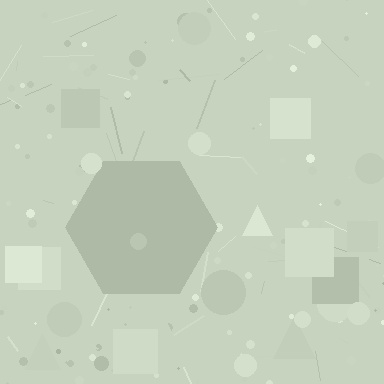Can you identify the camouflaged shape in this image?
The camouflaged shape is a hexagon.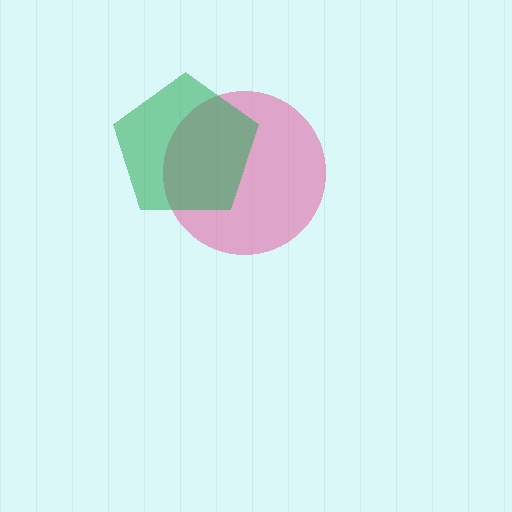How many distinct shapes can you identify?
There are 2 distinct shapes: a pink circle, a green pentagon.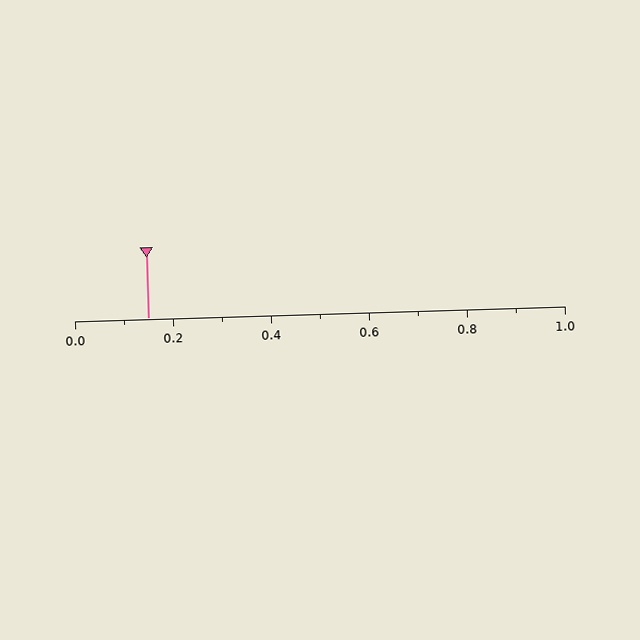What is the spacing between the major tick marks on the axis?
The major ticks are spaced 0.2 apart.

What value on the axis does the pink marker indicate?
The marker indicates approximately 0.15.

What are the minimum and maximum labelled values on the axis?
The axis runs from 0.0 to 1.0.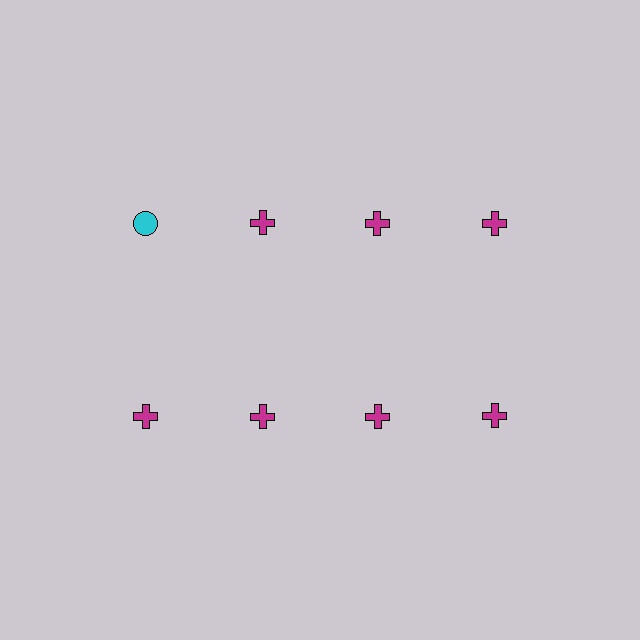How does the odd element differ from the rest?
It differs in both color (cyan instead of magenta) and shape (circle instead of cross).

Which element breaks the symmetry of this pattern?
The cyan circle in the top row, leftmost column breaks the symmetry. All other shapes are magenta crosses.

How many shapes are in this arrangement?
There are 8 shapes arranged in a grid pattern.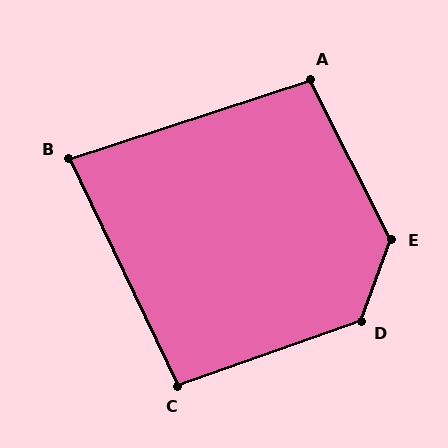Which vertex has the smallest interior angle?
B, at approximately 83 degrees.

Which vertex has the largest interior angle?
E, at approximately 133 degrees.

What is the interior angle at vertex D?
Approximately 130 degrees (obtuse).